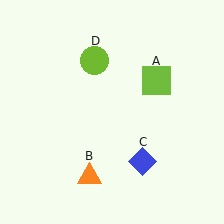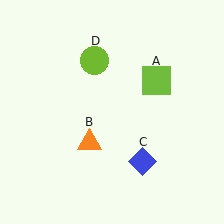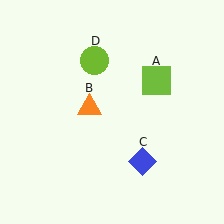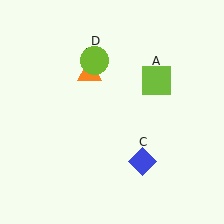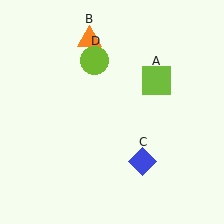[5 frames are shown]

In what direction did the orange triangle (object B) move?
The orange triangle (object B) moved up.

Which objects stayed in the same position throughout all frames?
Lime square (object A) and blue diamond (object C) and lime circle (object D) remained stationary.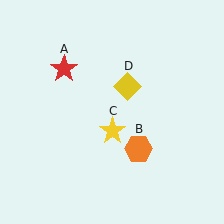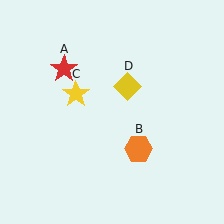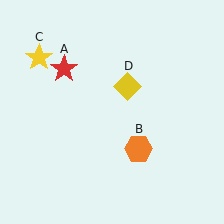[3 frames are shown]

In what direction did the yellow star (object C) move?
The yellow star (object C) moved up and to the left.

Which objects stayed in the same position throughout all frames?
Red star (object A) and orange hexagon (object B) and yellow diamond (object D) remained stationary.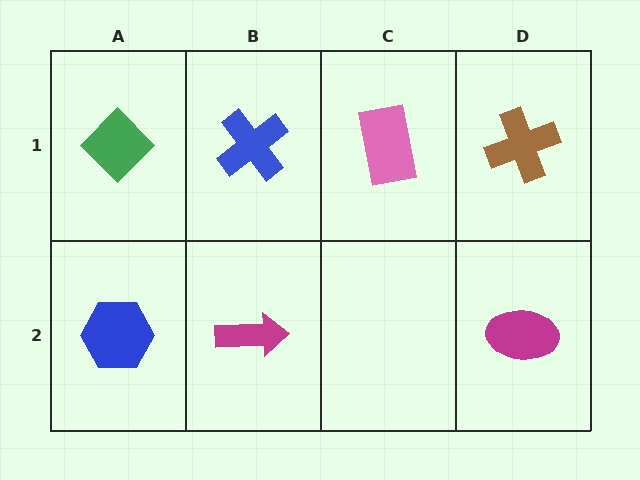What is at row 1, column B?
A blue cross.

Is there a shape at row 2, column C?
No, that cell is empty.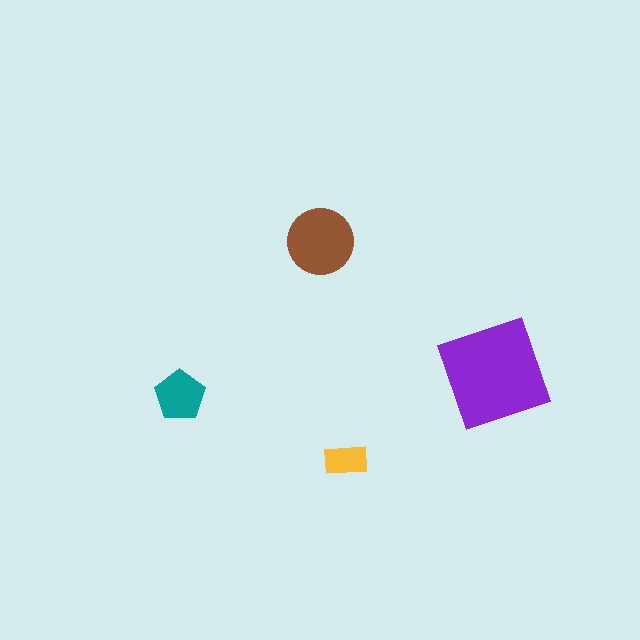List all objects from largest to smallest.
The purple square, the brown circle, the teal pentagon, the yellow rectangle.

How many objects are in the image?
There are 4 objects in the image.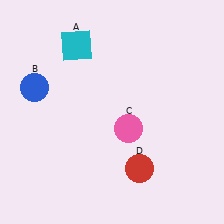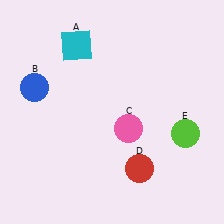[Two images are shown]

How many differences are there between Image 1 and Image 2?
There is 1 difference between the two images.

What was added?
A lime circle (E) was added in Image 2.